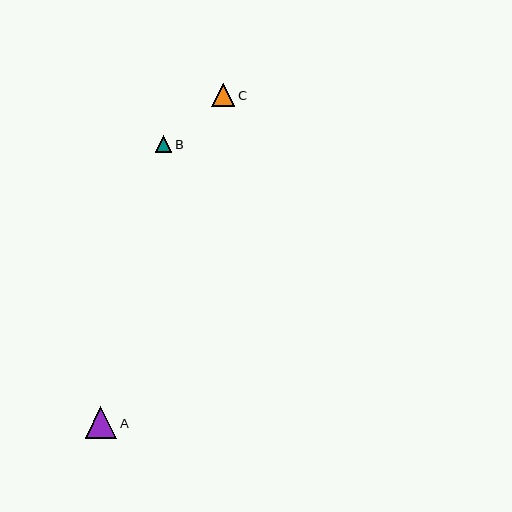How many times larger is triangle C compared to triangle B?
Triangle C is approximately 1.4 times the size of triangle B.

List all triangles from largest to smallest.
From largest to smallest: A, C, B.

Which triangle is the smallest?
Triangle B is the smallest with a size of approximately 16 pixels.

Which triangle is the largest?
Triangle A is the largest with a size of approximately 32 pixels.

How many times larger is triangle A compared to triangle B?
Triangle A is approximately 1.9 times the size of triangle B.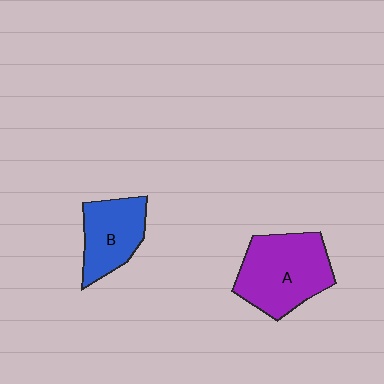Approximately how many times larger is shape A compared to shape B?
Approximately 1.5 times.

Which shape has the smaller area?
Shape B (blue).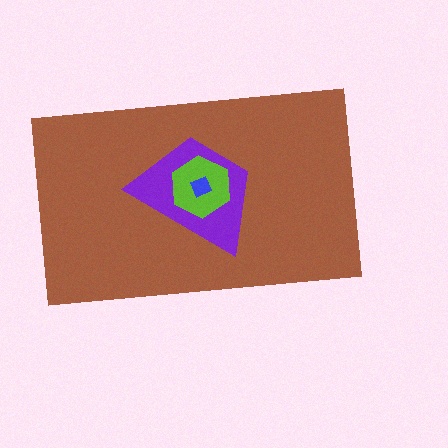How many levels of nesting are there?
4.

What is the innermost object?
The blue square.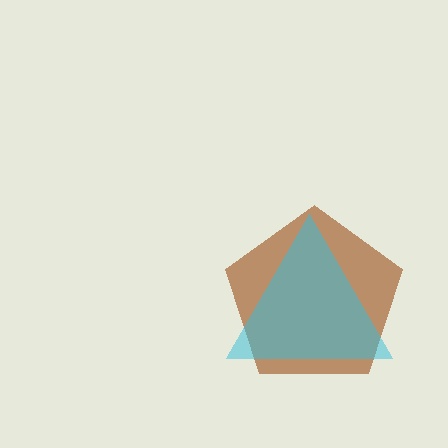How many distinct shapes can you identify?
There are 2 distinct shapes: a brown pentagon, a cyan triangle.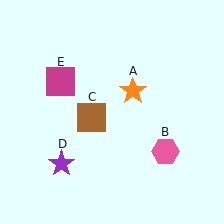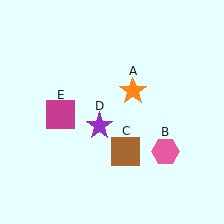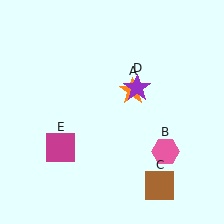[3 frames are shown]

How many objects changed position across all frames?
3 objects changed position: brown square (object C), purple star (object D), magenta square (object E).